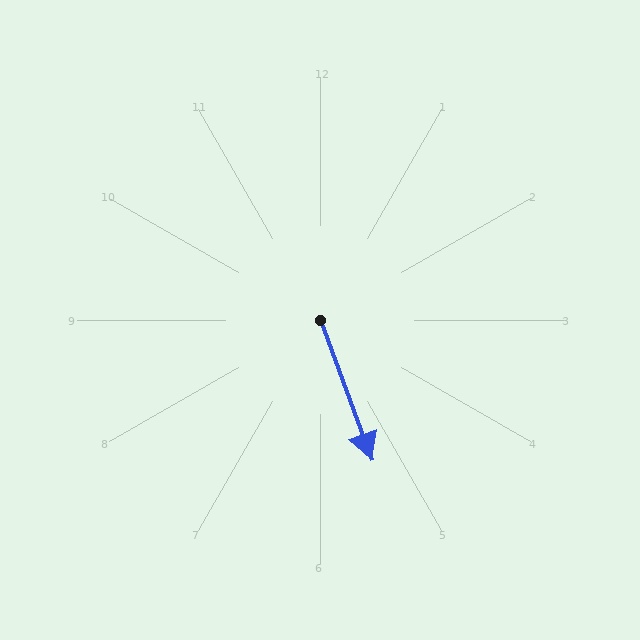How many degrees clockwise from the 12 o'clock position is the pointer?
Approximately 160 degrees.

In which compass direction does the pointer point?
South.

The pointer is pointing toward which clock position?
Roughly 5 o'clock.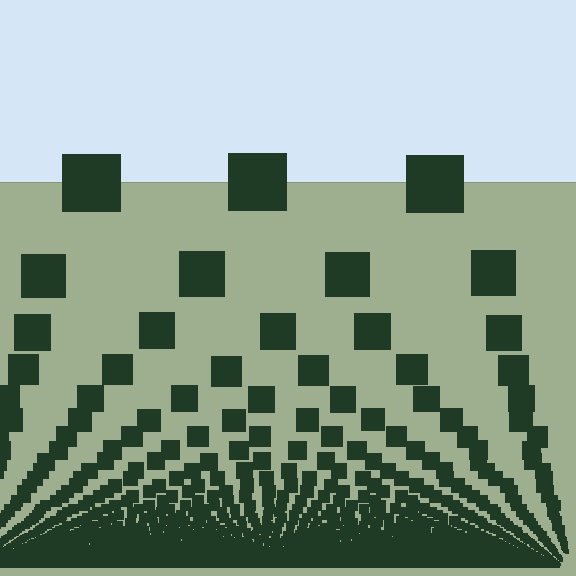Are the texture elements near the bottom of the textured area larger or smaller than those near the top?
Smaller. The gradient is inverted — elements near the bottom are smaller and denser.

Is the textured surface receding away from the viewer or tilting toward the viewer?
The surface appears to tilt toward the viewer. Texture elements get larger and sparser toward the top.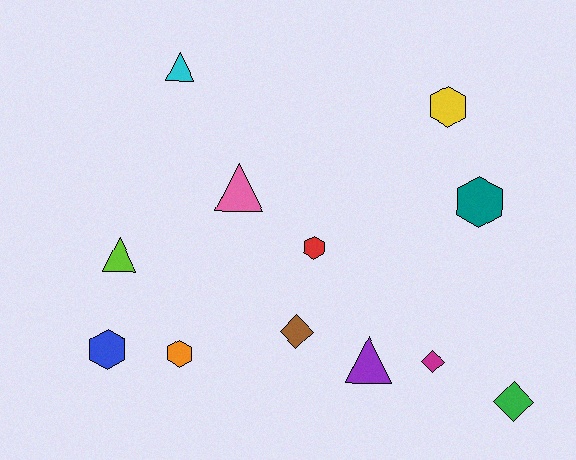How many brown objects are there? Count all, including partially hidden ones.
There is 1 brown object.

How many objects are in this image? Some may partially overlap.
There are 12 objects.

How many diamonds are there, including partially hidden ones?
There are 3 diamonds.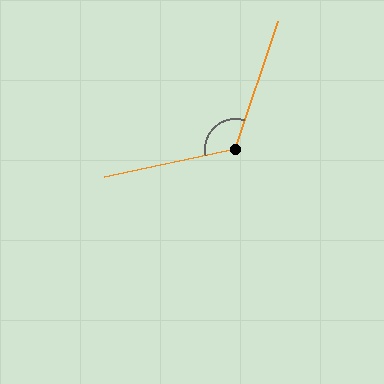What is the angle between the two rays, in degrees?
Approximately 120 degrees.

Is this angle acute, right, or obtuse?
It is obtuse.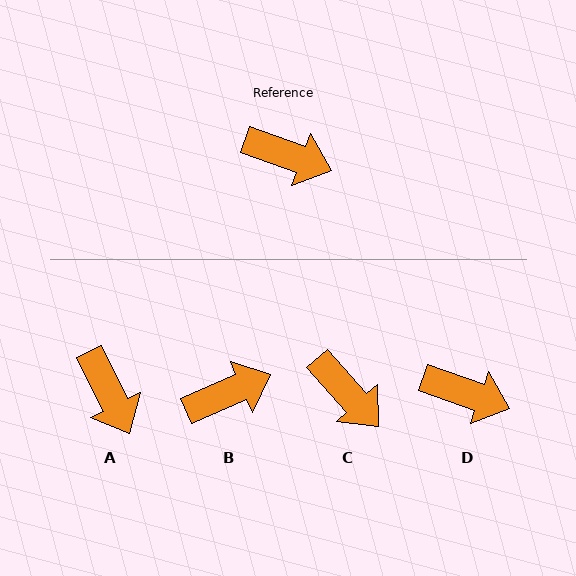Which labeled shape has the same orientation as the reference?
D.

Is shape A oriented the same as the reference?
No, it is off by about 44 degrees.